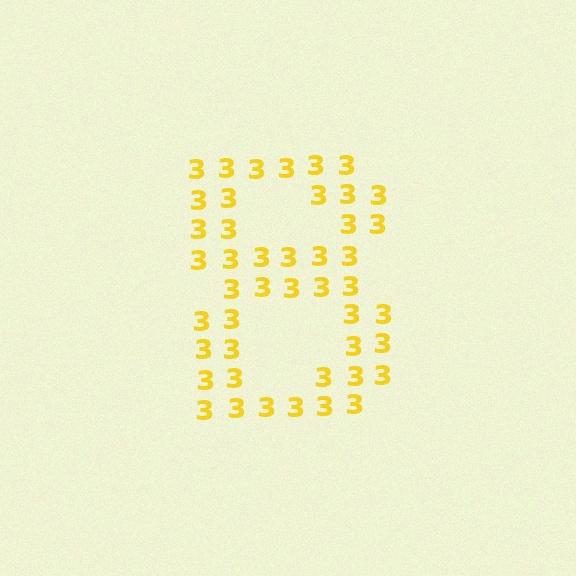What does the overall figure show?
The overall figure shows the digit 8.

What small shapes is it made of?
It is made of small digit 3's.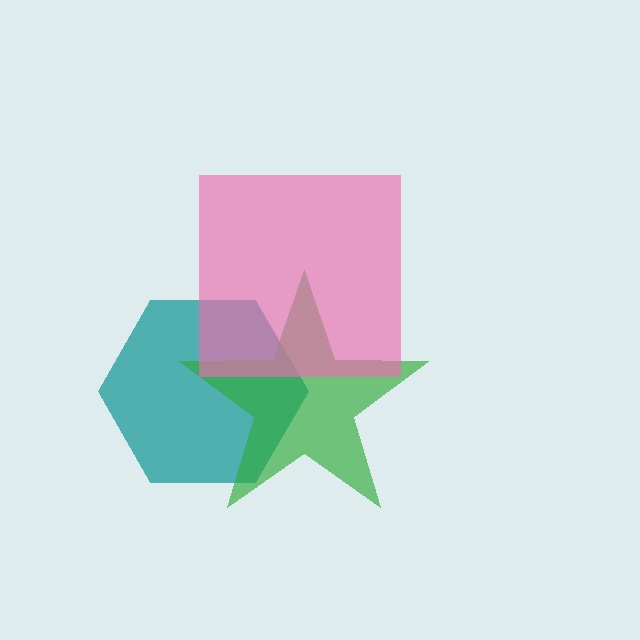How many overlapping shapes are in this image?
There are 3 overlapping shapes in the image.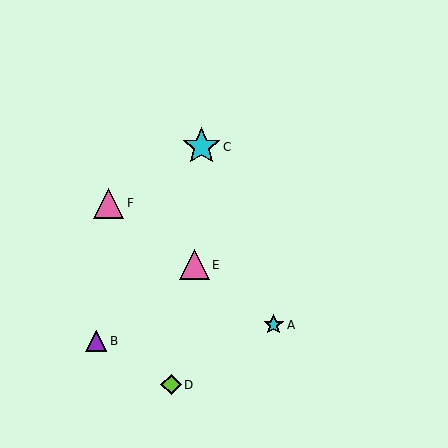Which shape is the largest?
The cyan star (labeled C) is the largest.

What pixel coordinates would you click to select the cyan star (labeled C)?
Click at (201, 147) to select the cyan star C.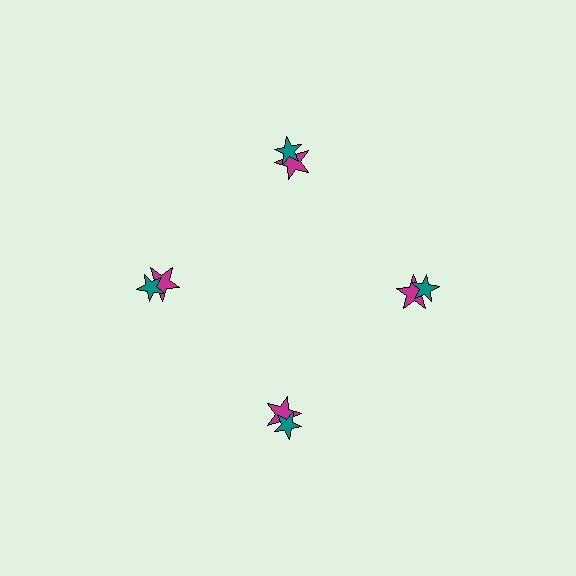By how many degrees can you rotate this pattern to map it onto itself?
The pattern maps onto itself every 90 degrees of rotation.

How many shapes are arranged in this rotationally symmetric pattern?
There are 8 shapes, arranged in 4 groups of 2.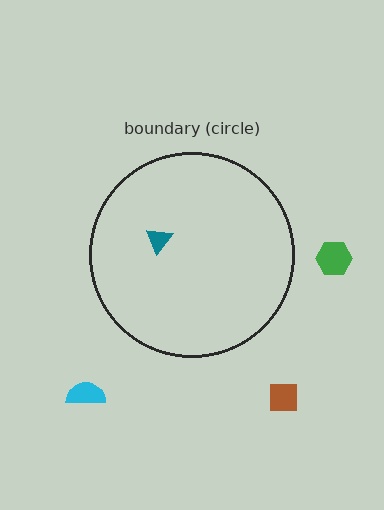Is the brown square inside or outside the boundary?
Outside.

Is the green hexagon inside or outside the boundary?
Outside.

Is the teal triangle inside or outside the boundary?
Inside.